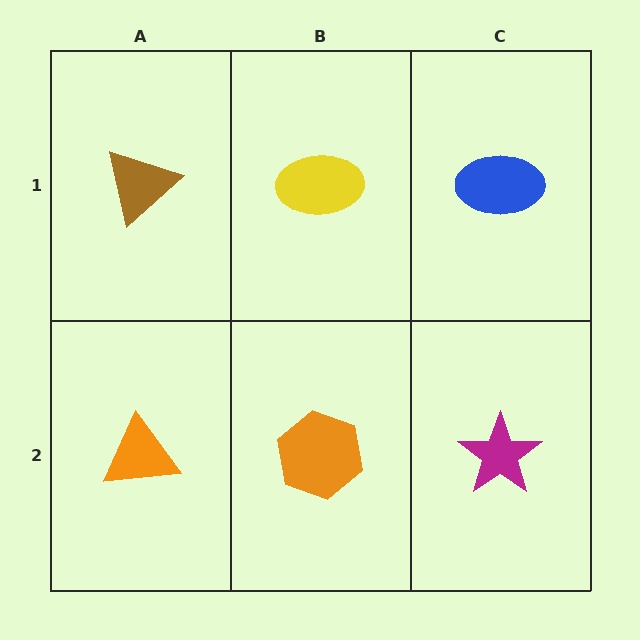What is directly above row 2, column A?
A brown triangle.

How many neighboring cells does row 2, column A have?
2.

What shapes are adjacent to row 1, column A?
An orange triangle (row 2, column A), a yellow ellipse (row 1, column B).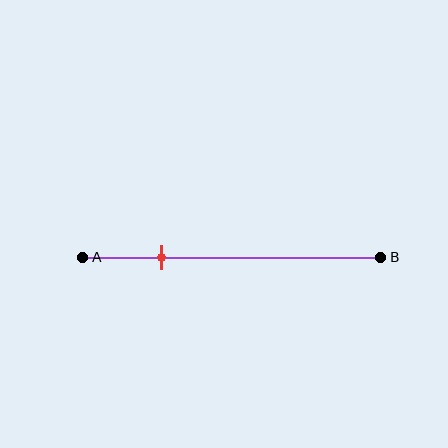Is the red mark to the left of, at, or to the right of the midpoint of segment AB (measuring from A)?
The red mark is to the left of the midpoint of segment AB.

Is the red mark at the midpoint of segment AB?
No, the mark is at about 25% from A, not at the 50% midpoint.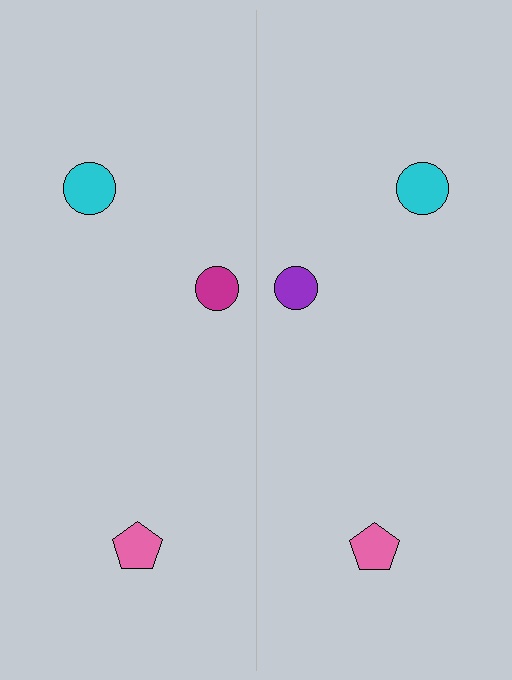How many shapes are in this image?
There are 6 shapes in this image.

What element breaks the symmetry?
The purple circle on the right side breaks the symmetry — its mirror counterpart is magenta.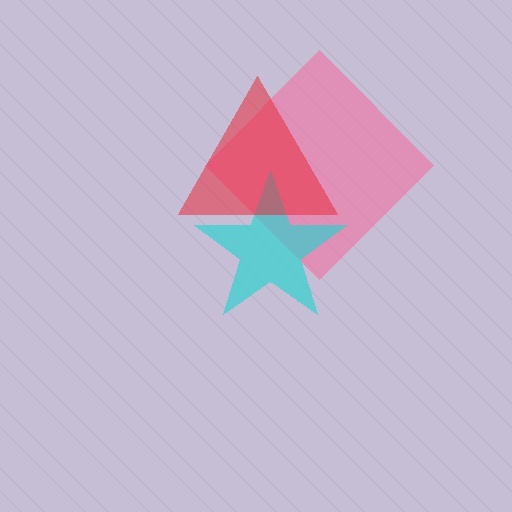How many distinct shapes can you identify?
There are 3 distinct shapes: a pink diamond, a cyan star, a red triangle.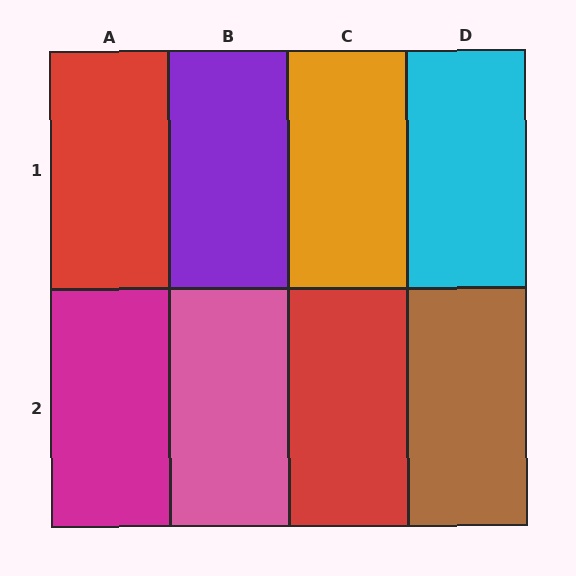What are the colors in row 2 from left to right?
Magenta, pink, red, brown.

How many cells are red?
2 cells are red.